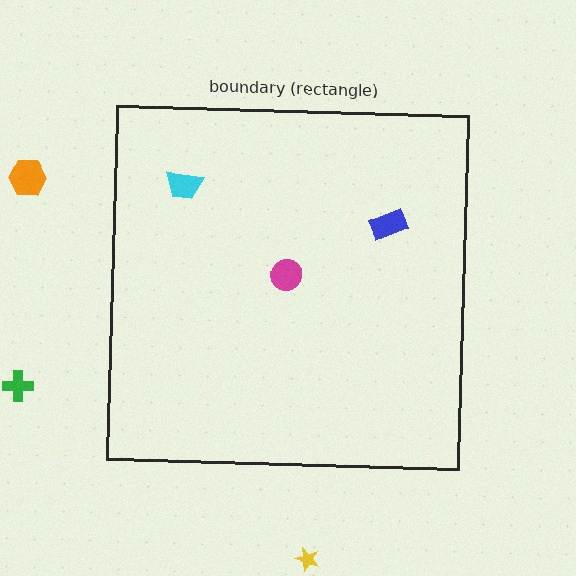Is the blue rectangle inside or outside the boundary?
Inside.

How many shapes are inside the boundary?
3 inside, 3 outside.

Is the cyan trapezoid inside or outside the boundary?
Inside.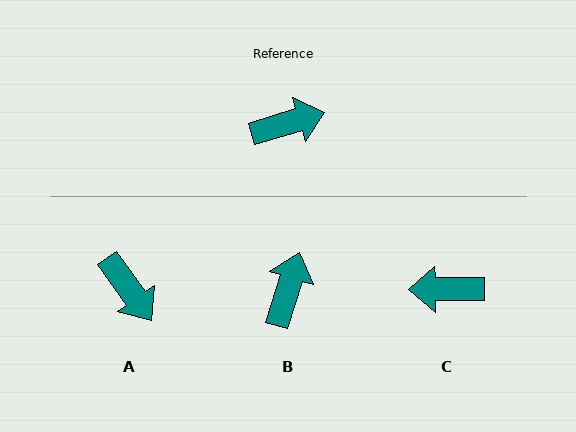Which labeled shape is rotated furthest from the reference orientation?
C, about 164 degrees away.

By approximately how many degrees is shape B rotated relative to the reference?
Approximately 56 degrees counter-clockwise.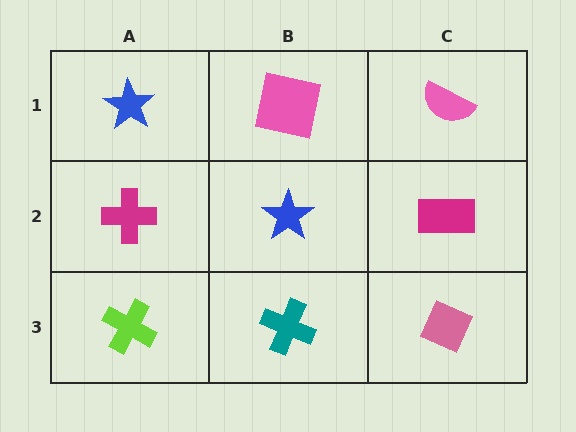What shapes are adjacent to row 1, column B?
A blue star (row 2, column B), a blue star (row 1, column A), a pink semicircle (row 1, column C).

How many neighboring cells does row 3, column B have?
3.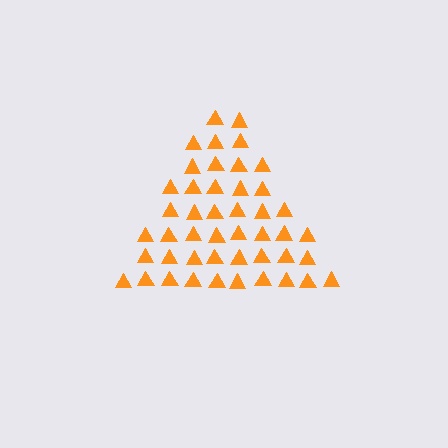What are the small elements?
The small elements are triangles.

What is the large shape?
The large shape is a triangle.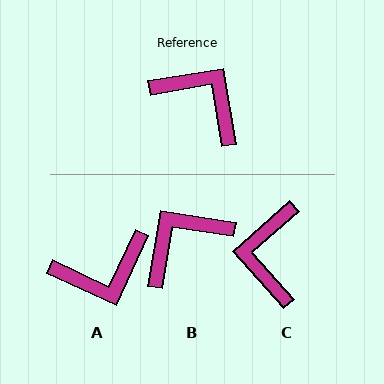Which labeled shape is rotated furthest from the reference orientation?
A, about 124 degrees away.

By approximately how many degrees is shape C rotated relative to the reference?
Approximately 122 degrees counter-clockwise.